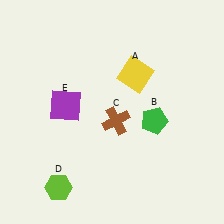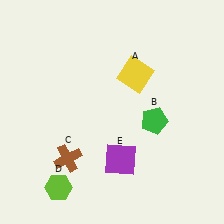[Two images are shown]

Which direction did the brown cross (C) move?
The brown cross (C) moved left.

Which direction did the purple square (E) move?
The purple square (E) moved right.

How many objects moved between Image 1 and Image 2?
2 objects moved between the two images.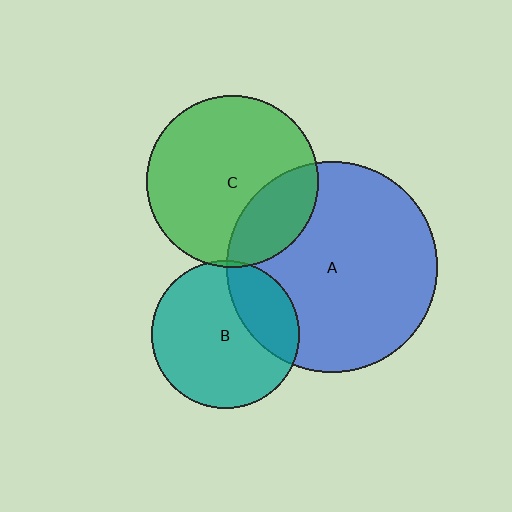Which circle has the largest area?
Circle A (blue).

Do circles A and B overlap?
Yes.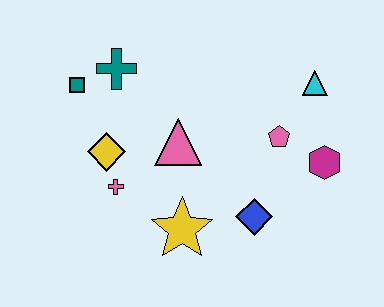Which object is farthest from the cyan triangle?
The teal square is farthest from the cyan triangle.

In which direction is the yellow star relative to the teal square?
The yellow star is below the teal square.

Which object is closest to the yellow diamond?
The pink cross is closest to the yellow diamond.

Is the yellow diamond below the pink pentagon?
Yes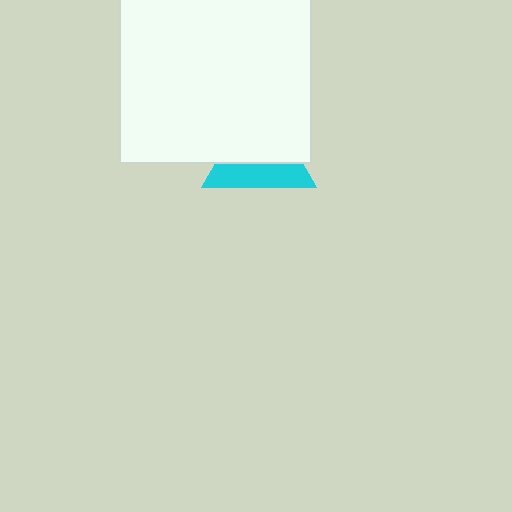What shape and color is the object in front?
The object in front is a white rectangle.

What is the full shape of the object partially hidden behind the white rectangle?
The partially hidden object is a cyan triangle.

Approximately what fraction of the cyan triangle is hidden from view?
Roughly 58% of the cyan triangle is hidden behind the white rectangle.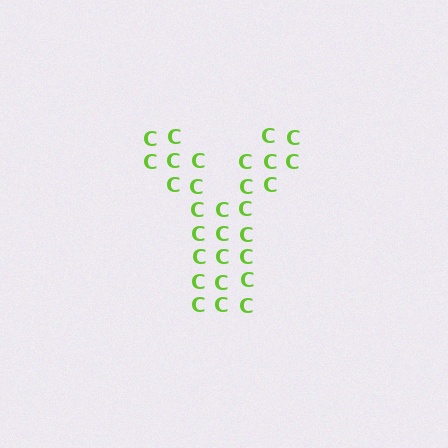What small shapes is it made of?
It is made of small letter C's.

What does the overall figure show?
The overall figure shows the letter Y.